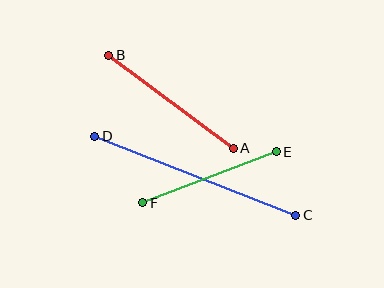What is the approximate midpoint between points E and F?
The midpoint is at approximately (210, 177) pixels.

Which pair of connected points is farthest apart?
Points C and D are farthest apart.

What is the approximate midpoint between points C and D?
The midpoint is at approximately (195, 176) pixels.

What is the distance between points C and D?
The distance is approximately 216 pixels.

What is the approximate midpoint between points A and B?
The midpoint is at approximately (171, 102) pixels.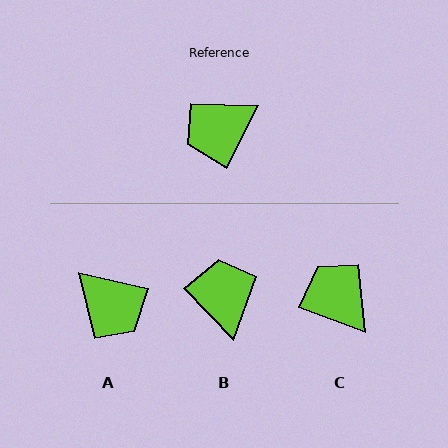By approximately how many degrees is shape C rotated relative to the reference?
Approximately 83 degrees clockwise.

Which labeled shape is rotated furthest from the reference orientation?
B, about 109 degrees away.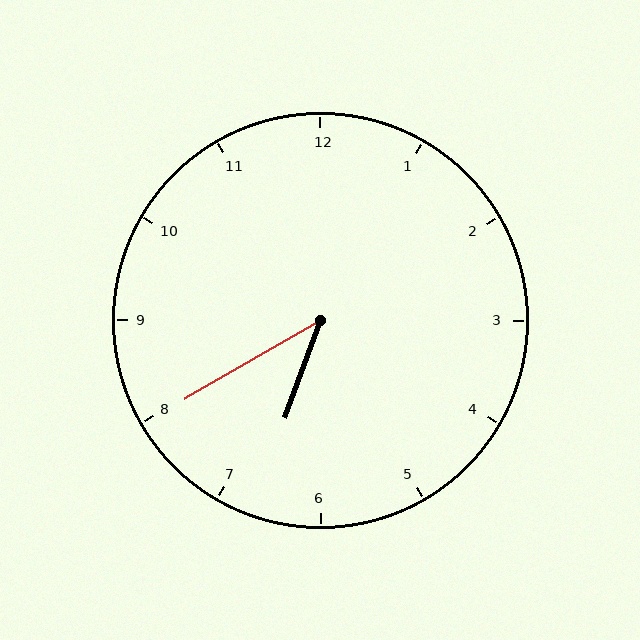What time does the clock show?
6:40.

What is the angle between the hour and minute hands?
Approximately 40 degrees.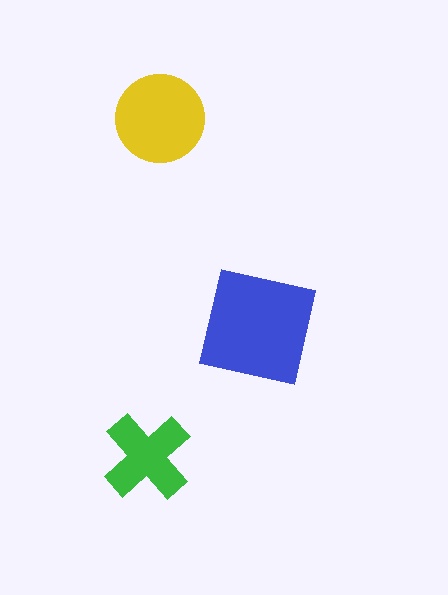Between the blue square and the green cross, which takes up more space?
The blue square.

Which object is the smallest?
The green cross.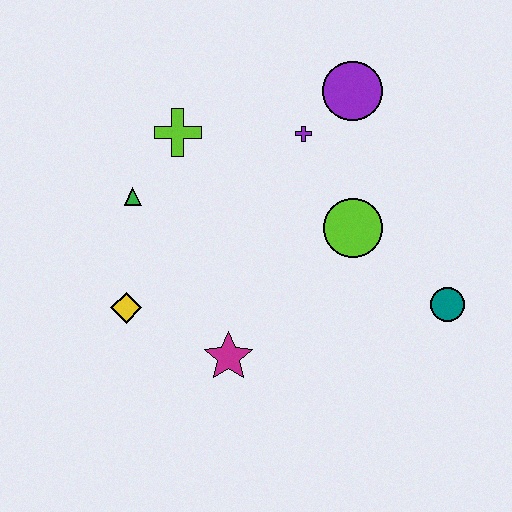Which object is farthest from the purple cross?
The yellow diamond is farthest from the purple cross.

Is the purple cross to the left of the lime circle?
Yes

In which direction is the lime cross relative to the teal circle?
The lime cross is to the left of the teal circle.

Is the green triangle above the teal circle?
Yes